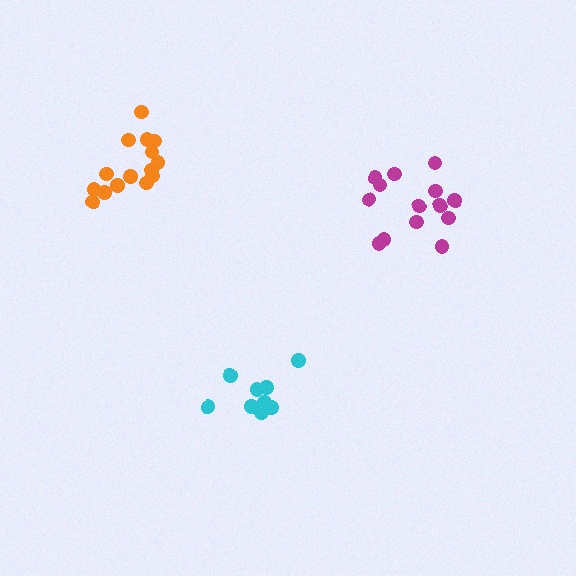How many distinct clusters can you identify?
There are 3 distinct clusters.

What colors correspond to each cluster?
The clusters are colored: magenta, orange, cyan.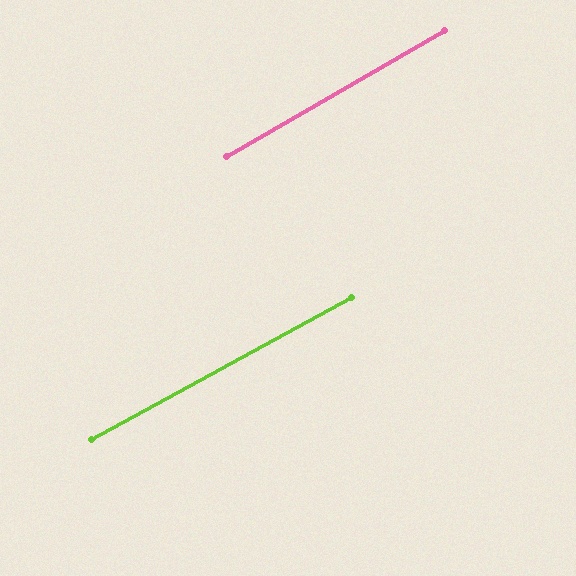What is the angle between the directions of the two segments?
Approximately 1 degree.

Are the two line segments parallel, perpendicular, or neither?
Parallel — their directions differ by only 1.1°.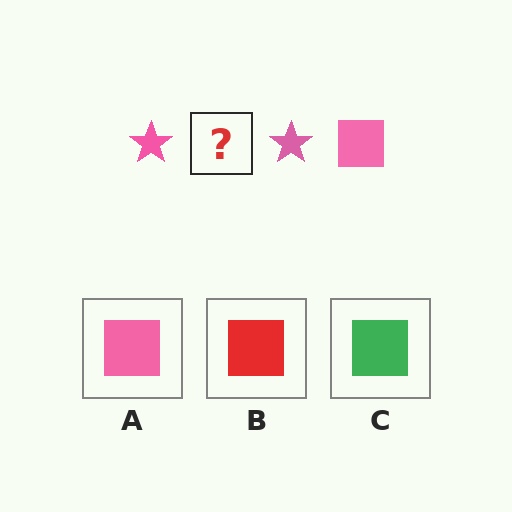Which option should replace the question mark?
Option A.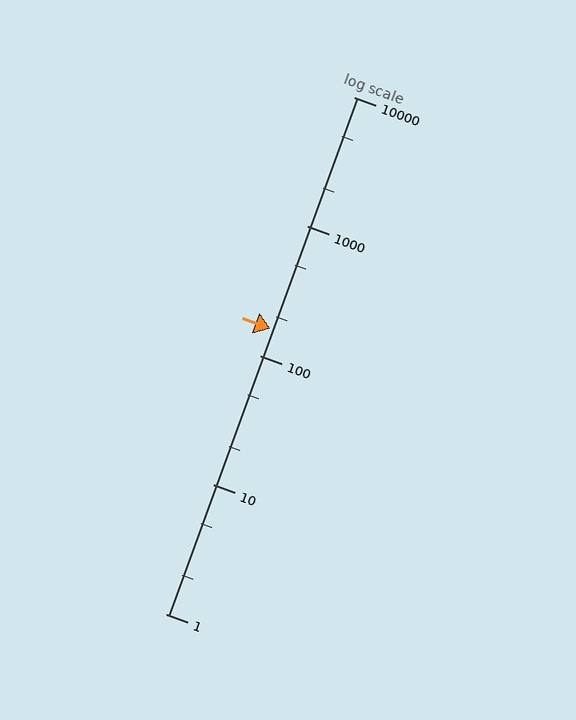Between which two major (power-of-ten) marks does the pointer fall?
The pointer is between 100 and 1000.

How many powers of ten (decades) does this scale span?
The scale spans 4 decades, from 1 to 10000.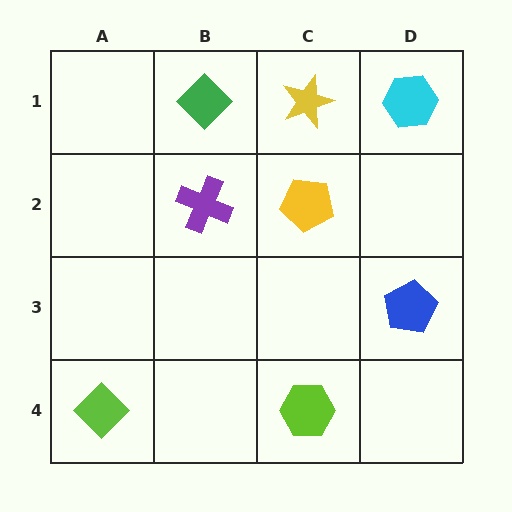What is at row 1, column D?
A cyan hexagon.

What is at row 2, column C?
A yellow pentagon.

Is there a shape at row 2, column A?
No, that cell is empty.